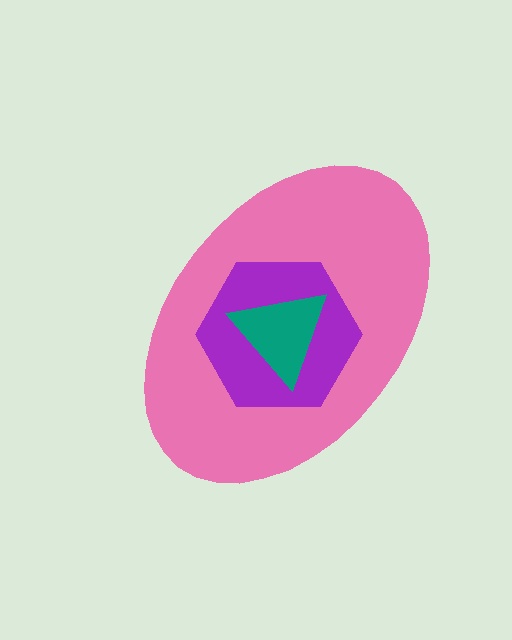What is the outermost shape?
The pink ellipse.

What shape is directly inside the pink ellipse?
The purple hexagon.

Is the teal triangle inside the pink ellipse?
Yes.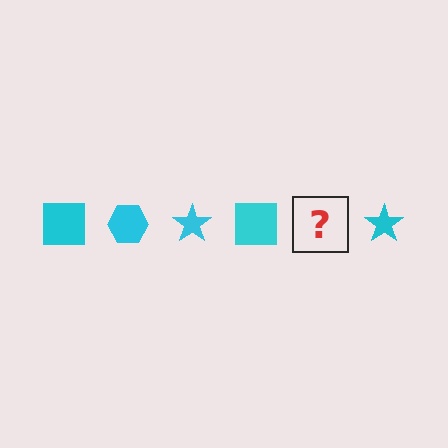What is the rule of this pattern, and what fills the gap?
The rule is that the pattern cycles through square, hexagon, star shapes in cyan. The gap should be filled with a cyan hexagon.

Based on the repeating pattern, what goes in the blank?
The blank should be a cyan hexagon.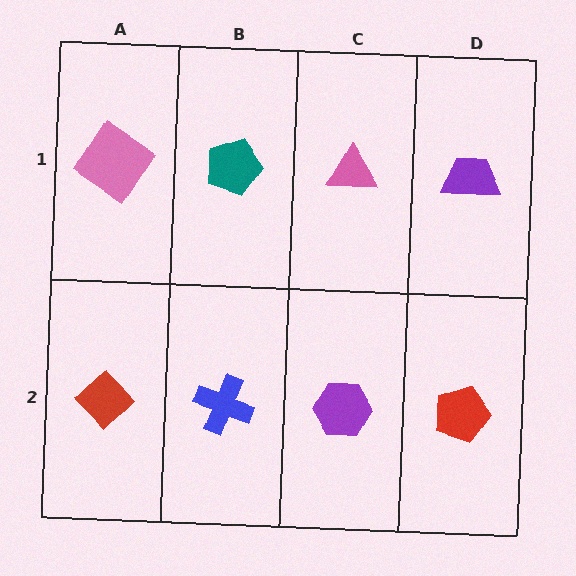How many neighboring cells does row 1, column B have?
3.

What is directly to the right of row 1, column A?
A teal pentagon.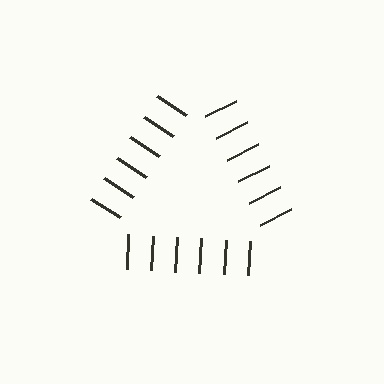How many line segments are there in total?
18 — 6 along each of the 3 edges.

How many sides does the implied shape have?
3 sides — the line-ends trace a triangle.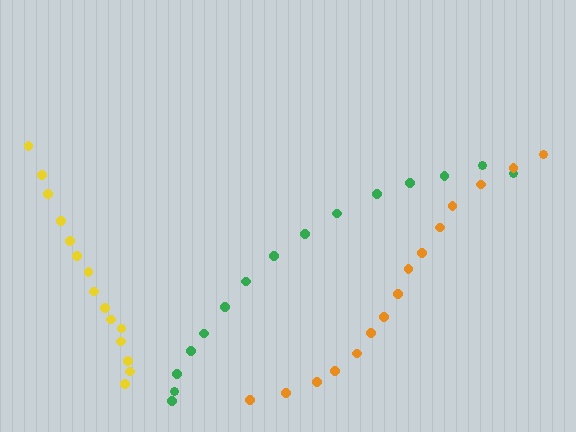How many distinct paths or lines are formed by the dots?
There are 3 distinct paths.